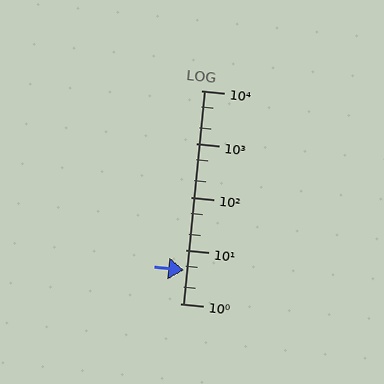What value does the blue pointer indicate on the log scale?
The pointer indicates approximately 4.3.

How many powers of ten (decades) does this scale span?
The scale spans 4 decades, from 1 to 10000.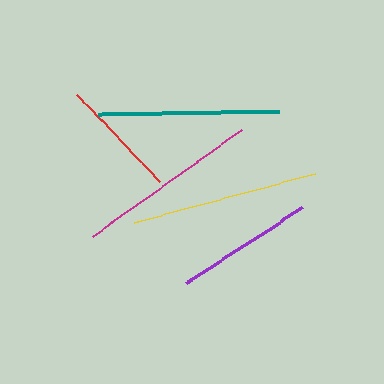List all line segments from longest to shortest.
From longest to shortest: yellow, magenta, teal, purple, red.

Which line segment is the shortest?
The red line is the shortest at approximately 120 pixels.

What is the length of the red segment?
The red segment is approximately 120 pixels long.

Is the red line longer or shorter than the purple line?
The purple line is longer than the red line.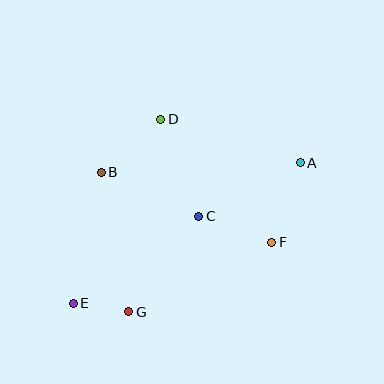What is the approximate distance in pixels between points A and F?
The distance between A and F is approximately 85 pixels.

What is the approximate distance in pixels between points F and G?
The distance between F and G is approximately 159 pixels.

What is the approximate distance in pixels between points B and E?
The distance between B and E is approximately 134 pixels.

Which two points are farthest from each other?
Points A and E are farthest from each other.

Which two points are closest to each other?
Points E and G are closest to each other.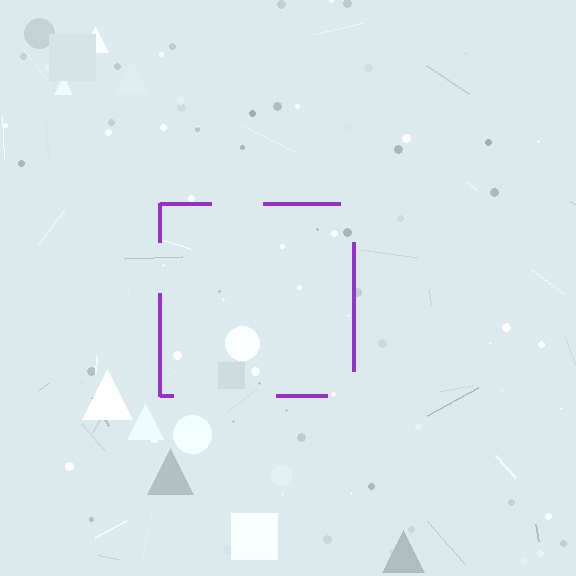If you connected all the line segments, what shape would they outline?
They would outline a square.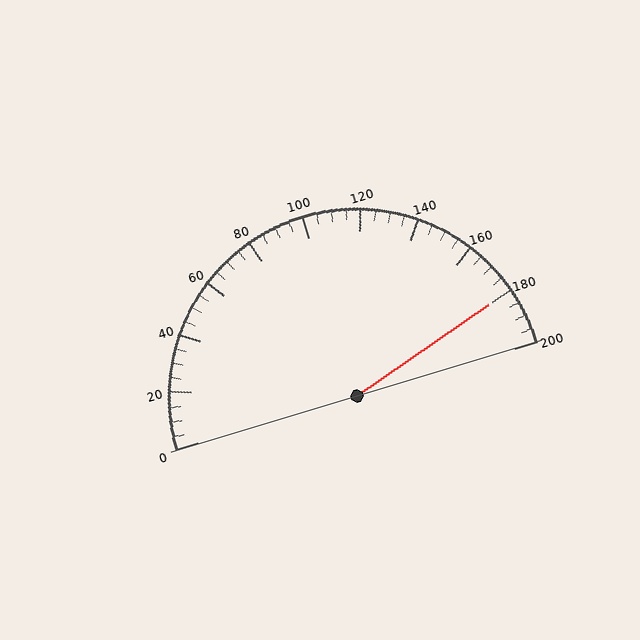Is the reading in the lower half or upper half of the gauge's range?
The reading is in the upper half of the range (0 to 200).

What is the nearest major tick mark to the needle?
The nearest major tick mark is 180.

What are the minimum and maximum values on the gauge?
The gauge ranges from 0 to 200.